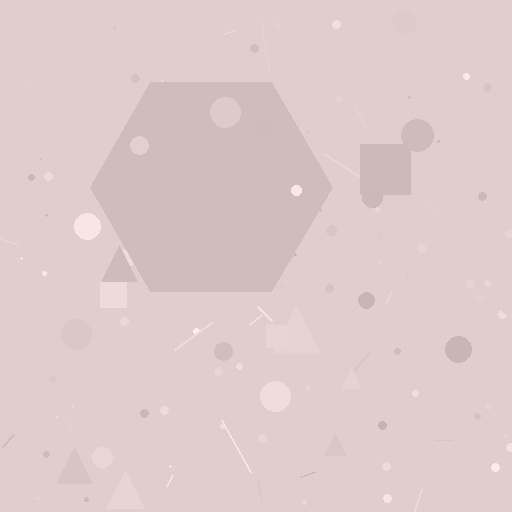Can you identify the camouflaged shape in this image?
The camouflaged shape is a hexagon.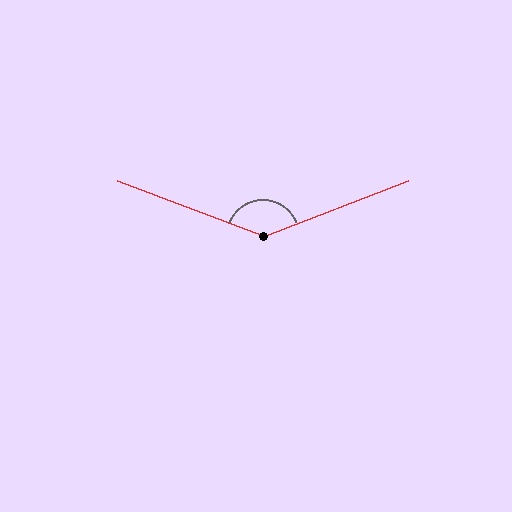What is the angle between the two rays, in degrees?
Approximately 139 degrees.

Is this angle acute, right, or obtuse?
It is obtuse.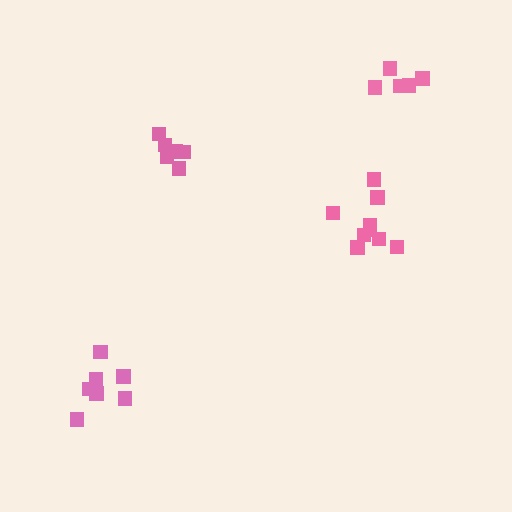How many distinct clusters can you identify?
There are 4 distinct clusters.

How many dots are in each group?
Group 1: 7 dots, Group 2: 6 dots, Group 3: 9 dots, Group 4: 5 dots (27 total).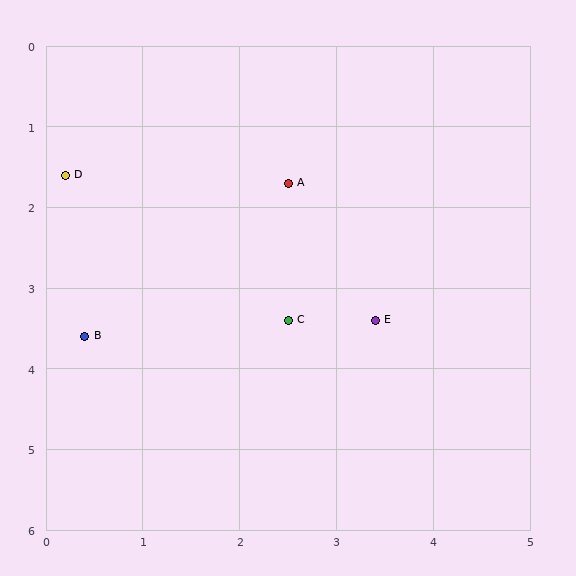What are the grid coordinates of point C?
Point C is at approximately (2.5, 3.4).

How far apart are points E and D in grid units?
Points E and D are about 3.7 grid units apart.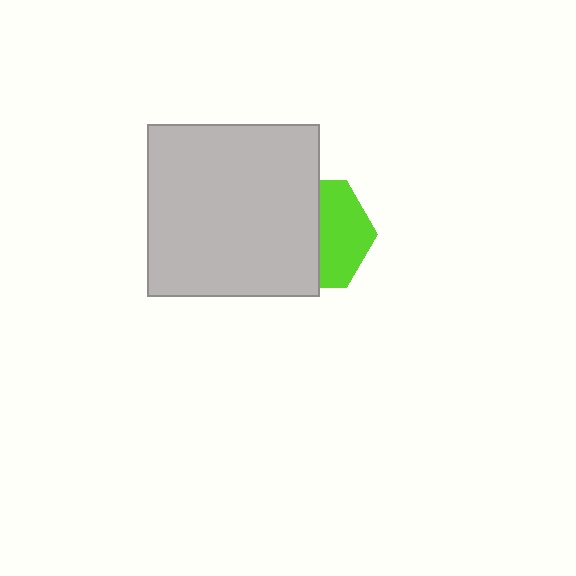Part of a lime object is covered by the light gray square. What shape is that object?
It is a hexagon.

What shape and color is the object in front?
The object in front is a light gray square.